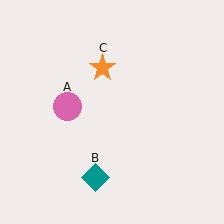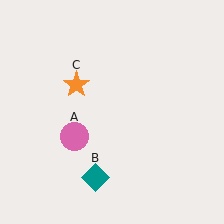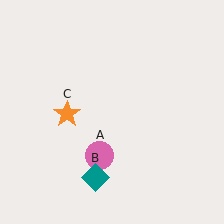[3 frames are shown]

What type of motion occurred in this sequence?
The pink circle (object A), orange star (object C) rotated counterclockwise around the center of the scene.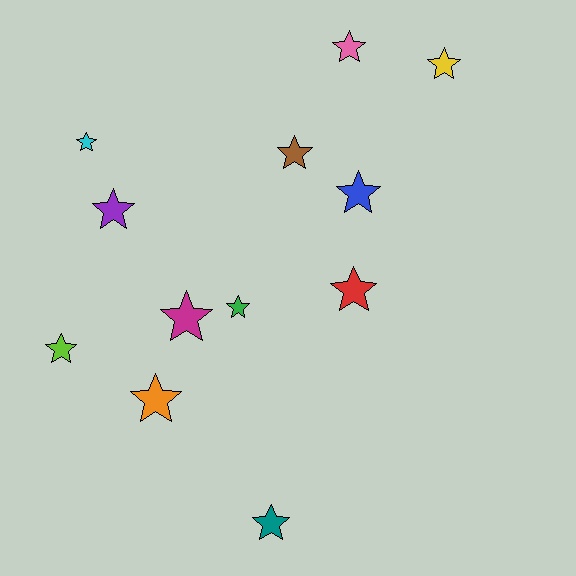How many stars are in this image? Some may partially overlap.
There are 12 stars.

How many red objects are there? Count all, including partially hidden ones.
There is 1 red object.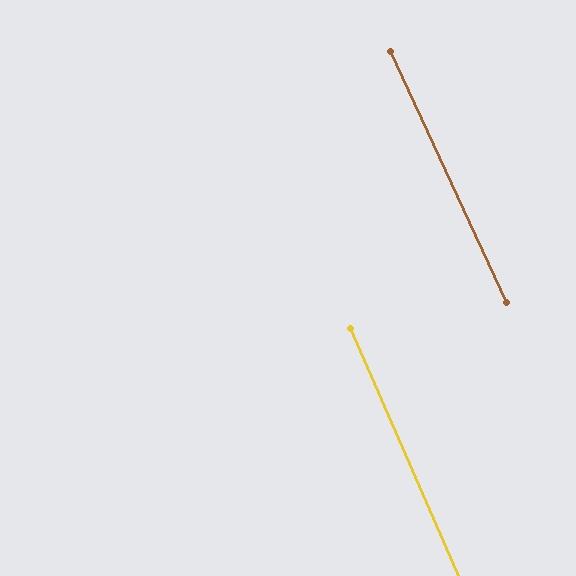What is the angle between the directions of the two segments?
Approximately 1 degree.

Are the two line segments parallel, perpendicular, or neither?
Parallel — their directions differ by only 1.4°.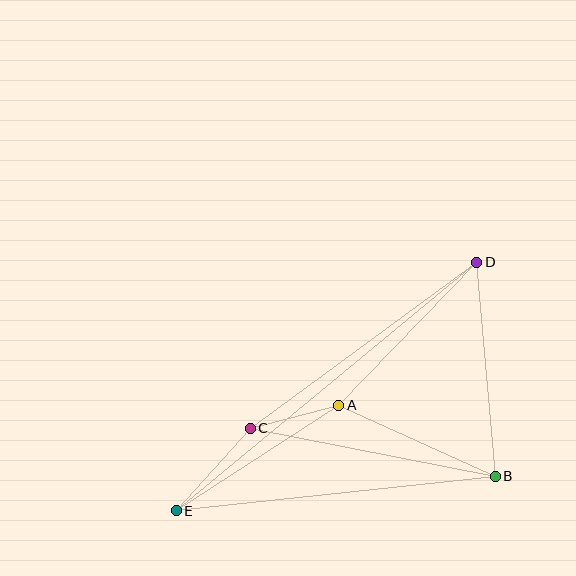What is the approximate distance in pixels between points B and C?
The distance between B and C is approximately 250 pixels.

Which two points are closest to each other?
Points A and C are closest to each other.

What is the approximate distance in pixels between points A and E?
The distance between A and E is approximately 194 pixels.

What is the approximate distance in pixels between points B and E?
The distance between B and E is approximately 321 pixels.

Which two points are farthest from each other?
Points D and E are farthest from each other.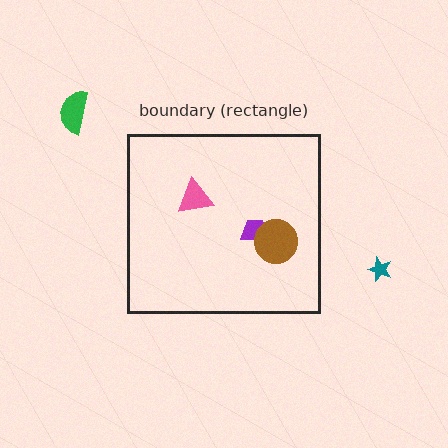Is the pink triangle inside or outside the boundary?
Inside.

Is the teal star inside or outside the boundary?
Outside.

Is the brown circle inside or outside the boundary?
Inside.